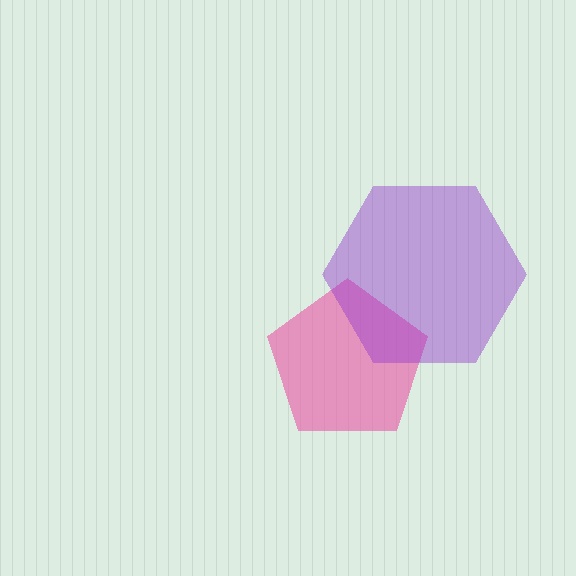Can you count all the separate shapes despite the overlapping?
Yes, there are 2 separate shapes.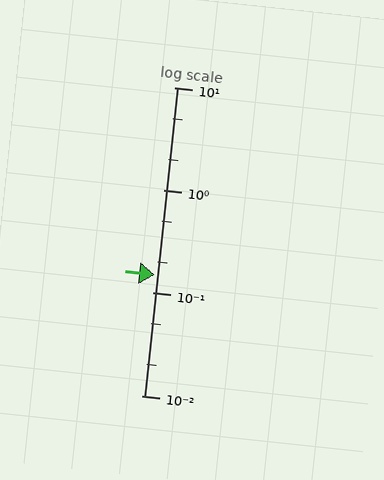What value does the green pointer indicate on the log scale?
The pointer indicates approximately 0.15.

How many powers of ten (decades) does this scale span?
The scale spans 3 decades, from 0.01 to 10.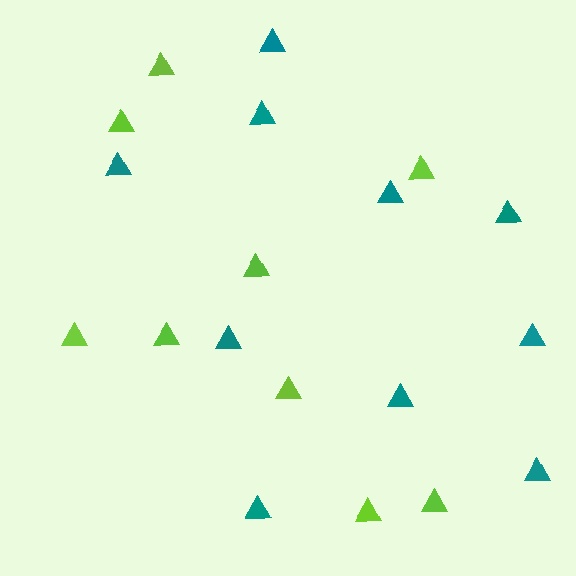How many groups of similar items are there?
There are 2 groups: one group of lime triangles (9) and one group of teal triangles (10).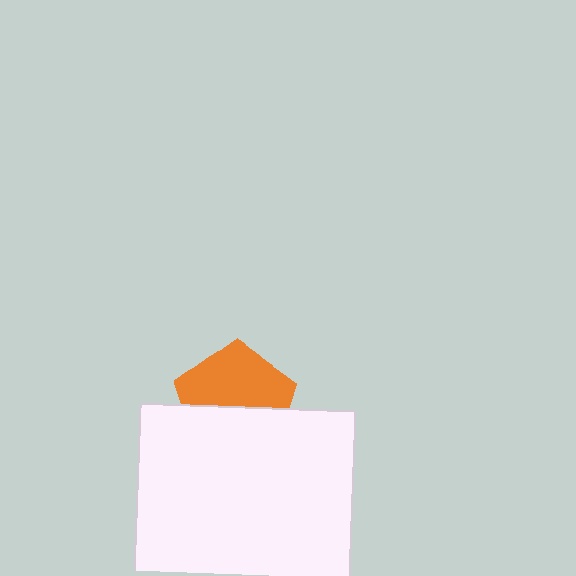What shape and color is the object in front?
The object in front is a white square.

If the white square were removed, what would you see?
You would see the complete orange pentagon.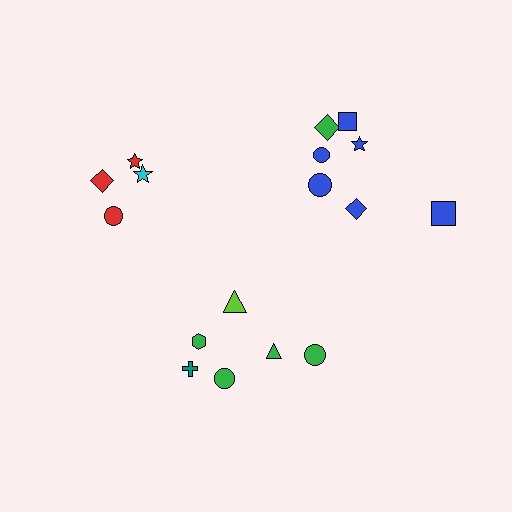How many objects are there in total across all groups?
There are 17 objects.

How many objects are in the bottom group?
There are 6 objects.